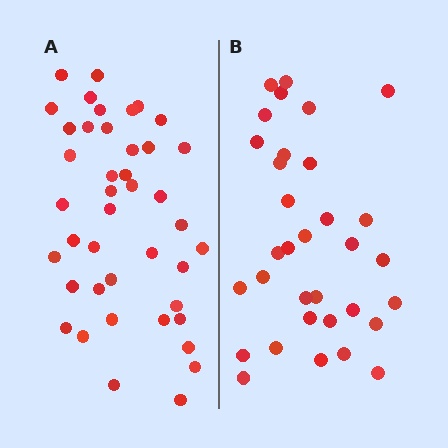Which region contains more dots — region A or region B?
Region A (the left region) has more dots.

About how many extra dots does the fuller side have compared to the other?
Region A has roughly 8 or so more dots than region B.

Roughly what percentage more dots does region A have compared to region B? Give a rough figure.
About 25% more.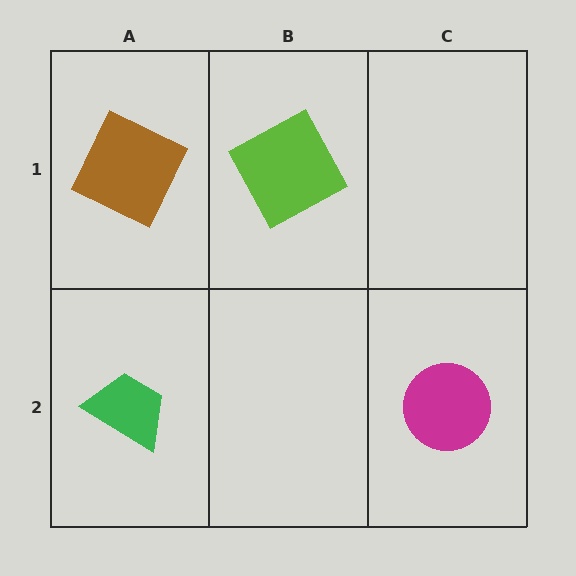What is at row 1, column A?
A brown square.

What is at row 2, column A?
A green trapezoid.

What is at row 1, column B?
A lime square.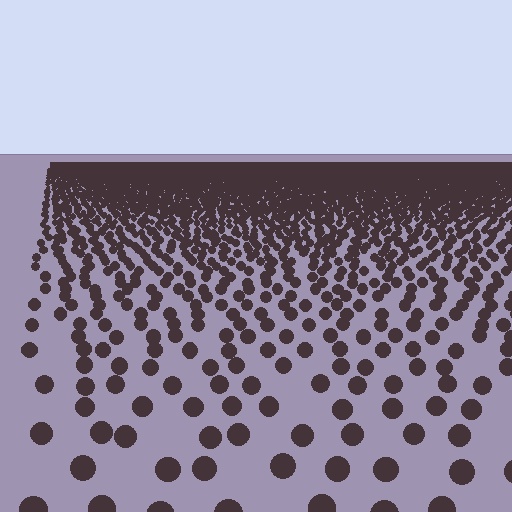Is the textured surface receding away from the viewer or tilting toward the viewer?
The surface is receding away from the viewer. Texture elements get smaller and denser toward the top.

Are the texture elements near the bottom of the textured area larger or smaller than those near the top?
Larger. Near the bottom, elements are closer to the viewer and appear at a bigger on-screen size.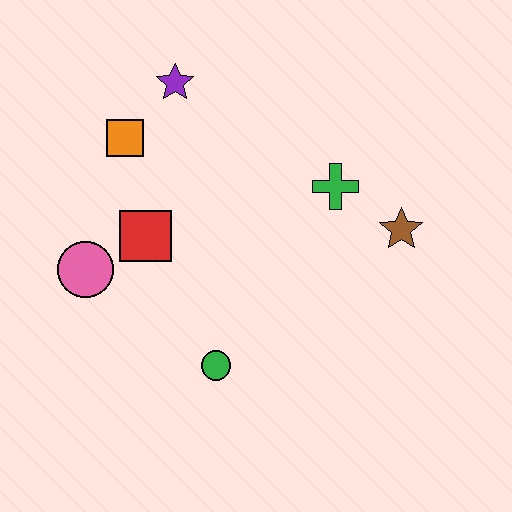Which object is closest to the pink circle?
The red square is closest to the pink circle.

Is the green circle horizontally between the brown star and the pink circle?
Yes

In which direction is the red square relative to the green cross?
The red square is to the left of the green cross.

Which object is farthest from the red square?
The brown star is farthest from the red square.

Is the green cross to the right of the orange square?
Yes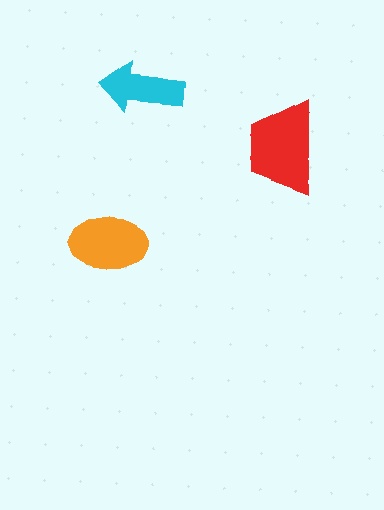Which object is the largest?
The red trapezoid.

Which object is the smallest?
The cyan arrow.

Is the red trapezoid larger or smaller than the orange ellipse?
Larger.